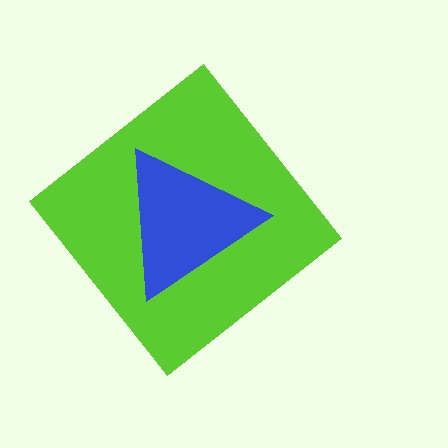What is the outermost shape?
The lime diamond.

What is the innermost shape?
The blue triangle.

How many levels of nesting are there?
2.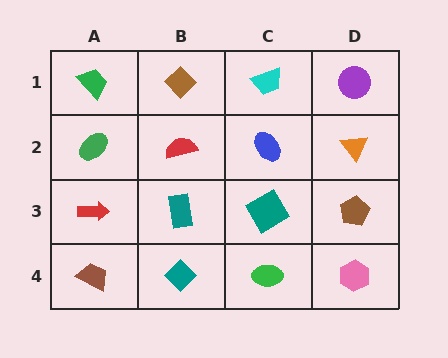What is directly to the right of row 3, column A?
A teal rectangle.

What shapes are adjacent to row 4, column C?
A teal diamond (row 3, column C), a teal diamond (row 4, column B), a pink hexagon (row 4, column D).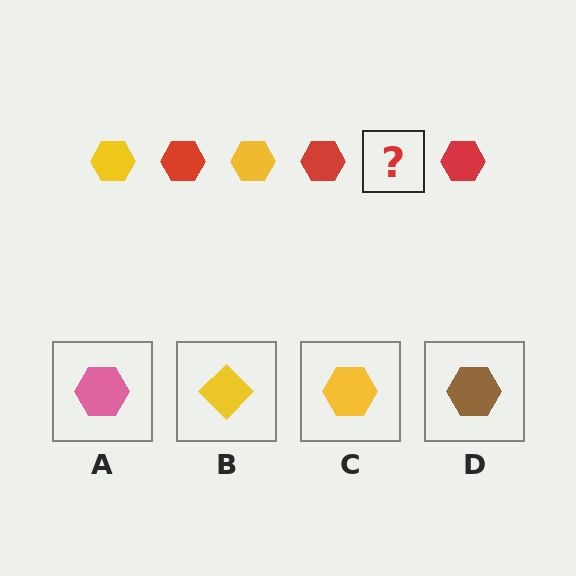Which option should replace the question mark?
Option C.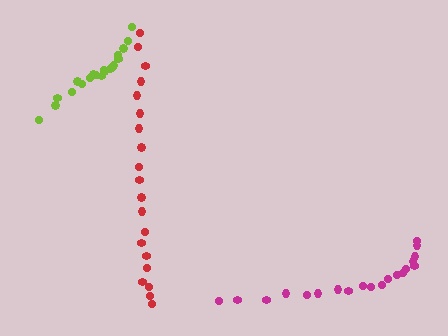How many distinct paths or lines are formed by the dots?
There are 3 distinct paths.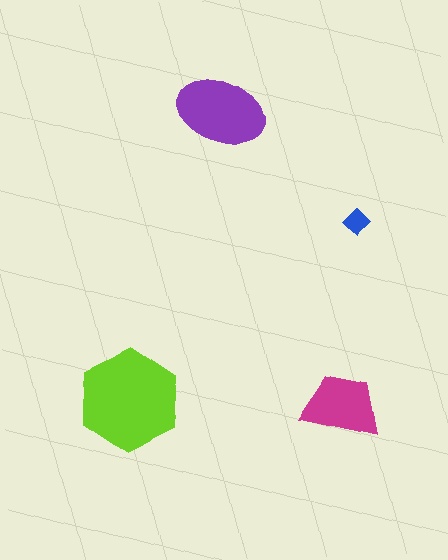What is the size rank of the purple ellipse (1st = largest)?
2nd.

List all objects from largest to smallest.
The lime hexagon, the purple ellipse, the magenta trapezoid, the blue diamond.